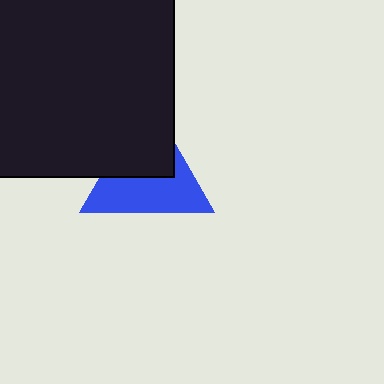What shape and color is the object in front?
The object in front is a black rectangle.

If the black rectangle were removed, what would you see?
You would see the complete blue triangle.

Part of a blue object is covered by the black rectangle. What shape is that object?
It is a triangle.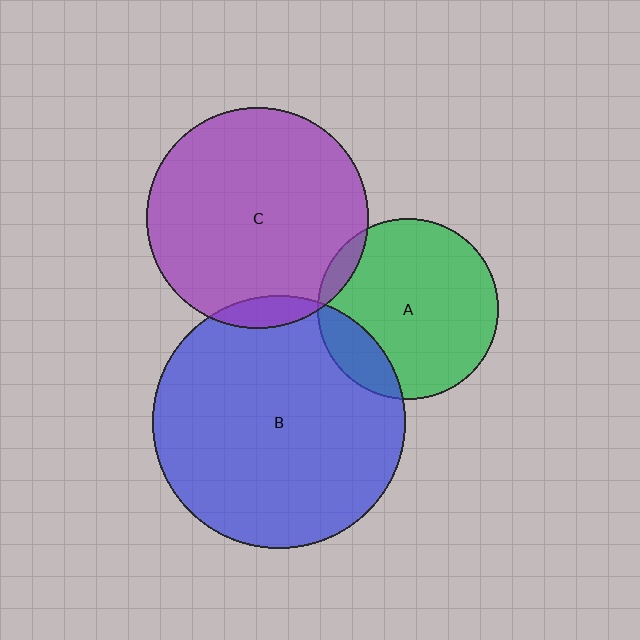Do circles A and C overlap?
Yes.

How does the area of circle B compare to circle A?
Approximately 2.0 times.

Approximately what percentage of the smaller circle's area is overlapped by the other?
Approximately 5%.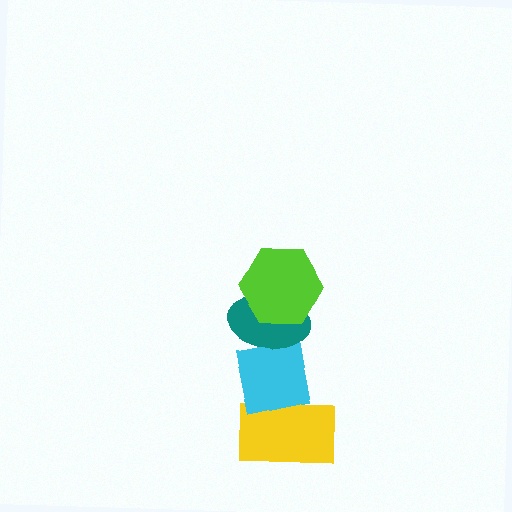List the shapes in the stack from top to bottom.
From top to bottom: the lime hexagon, the teal ellipse, the cyan square, the yellow rectangle.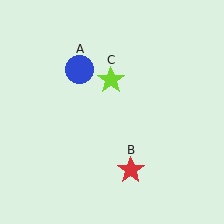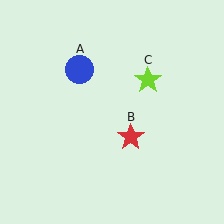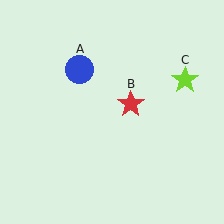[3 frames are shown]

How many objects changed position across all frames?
2 objects changed position: red star (object B), lime star (object C).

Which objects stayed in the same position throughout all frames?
Blue circle (object A) remained stationary.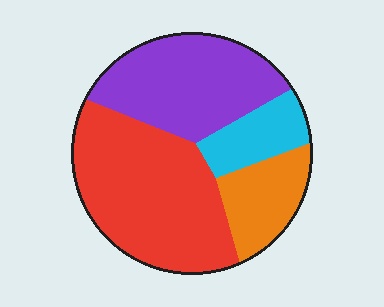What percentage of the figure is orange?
Orange covers 15% of the figure.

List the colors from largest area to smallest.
From largest to smallest: red, purple, orange, cyan.